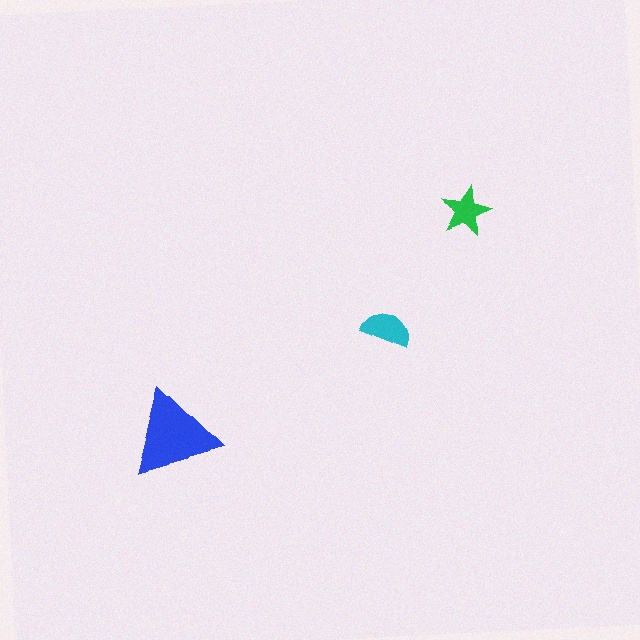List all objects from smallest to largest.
The green star, the cyan semicircle, the blue triangle.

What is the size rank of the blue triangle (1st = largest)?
1st.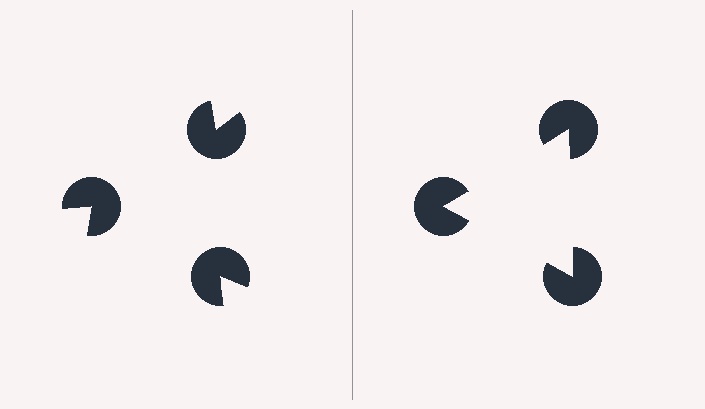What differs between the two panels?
The pac-man discs are positioned identically on both sides; only the wedge orientations differ. On the right they align to a triangle; on the left they are misaligned.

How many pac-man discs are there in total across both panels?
6 — 3 on each side.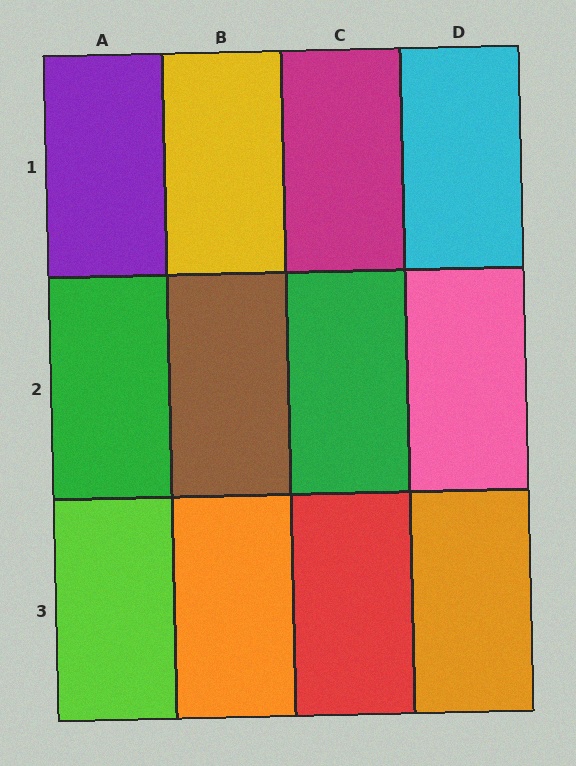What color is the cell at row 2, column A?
Green.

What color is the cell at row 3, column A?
Lime.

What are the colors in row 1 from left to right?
Purple, yellow, magenta, cyan.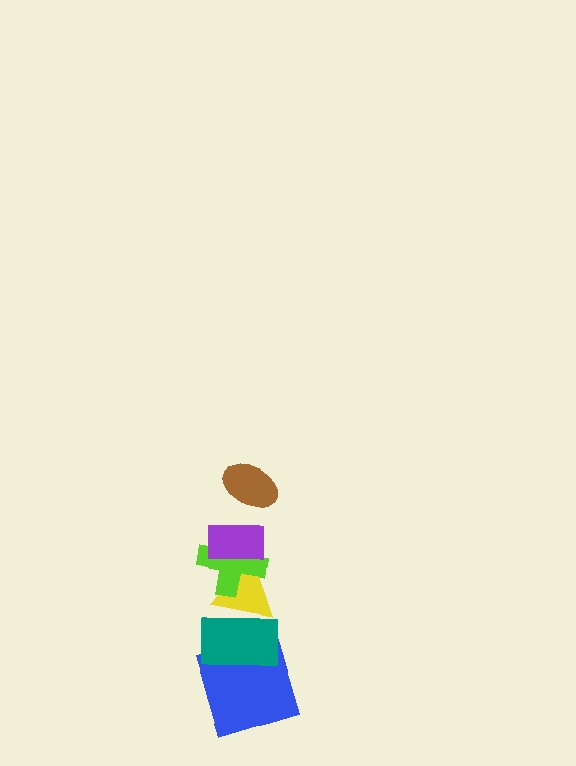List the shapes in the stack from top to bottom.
From top to bottom: the brown ellipse, the purple rectangle, the lime cross, the yellow triangle, the teal rectangle, the blue square.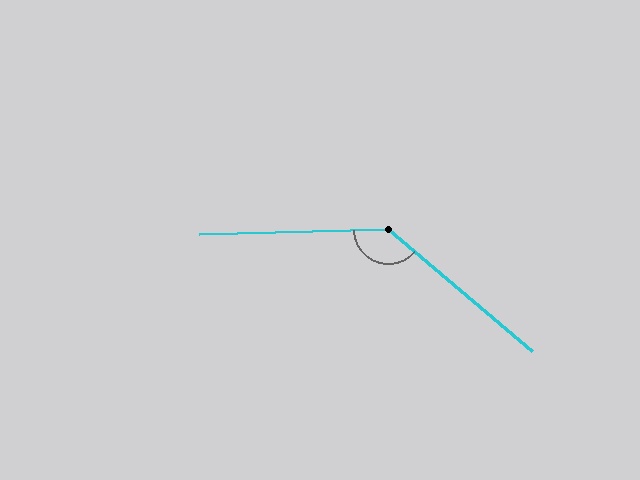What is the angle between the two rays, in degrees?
Approximately 138 degrees.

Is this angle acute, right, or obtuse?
It is obtuse.